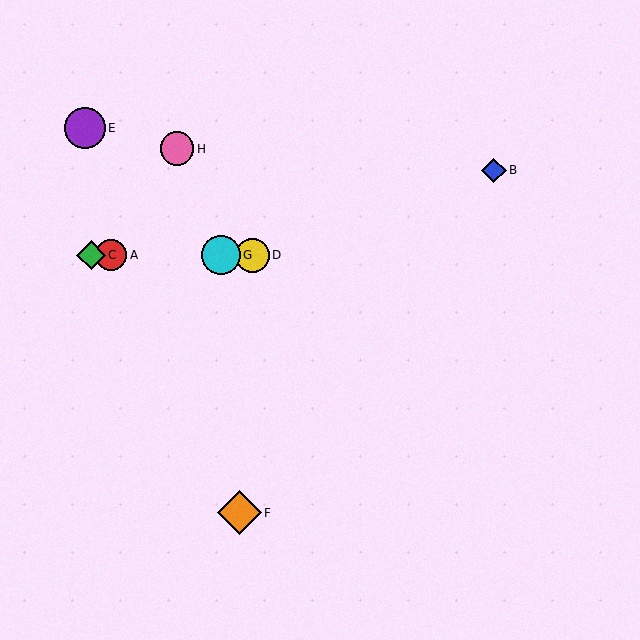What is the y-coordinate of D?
Object D is at y≈255.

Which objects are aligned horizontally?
Objects A, C, D, G are aligned horizontally.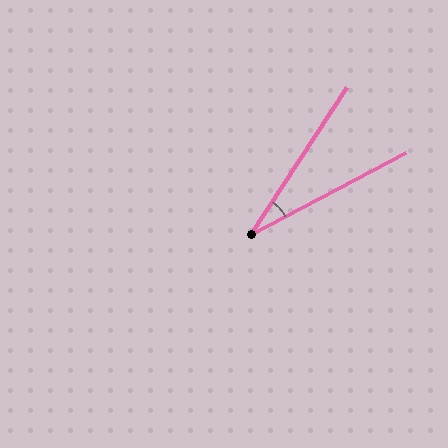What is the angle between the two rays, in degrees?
Approximately 29 degrees.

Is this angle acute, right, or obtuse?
It is acute.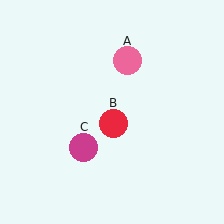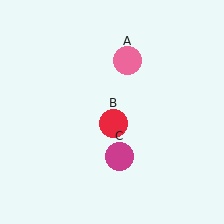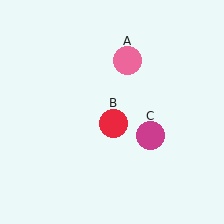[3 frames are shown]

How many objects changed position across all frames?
1 object changed position: magenta circle (object C).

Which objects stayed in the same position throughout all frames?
Pink circle (object A) and red circle (object B) remained stationary.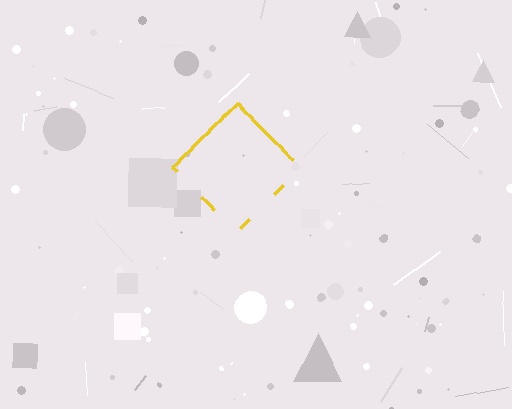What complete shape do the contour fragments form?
The contour fragments form a diamond.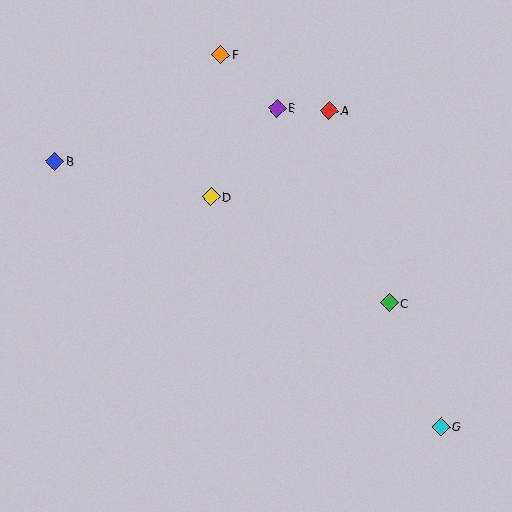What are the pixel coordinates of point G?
Point G is at (441, 426).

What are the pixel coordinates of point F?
Point F is at (221, 54).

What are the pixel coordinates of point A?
Point A is at (329, 110).